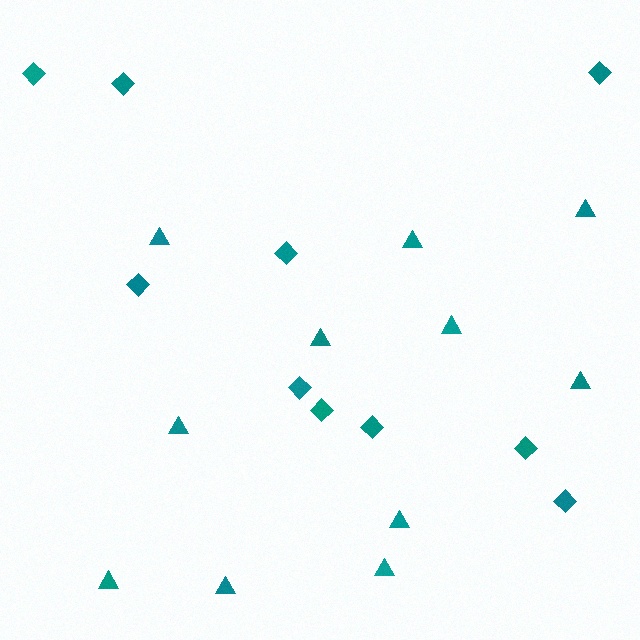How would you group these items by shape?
There are 2 groups: one group of diamonds (10) and one group of triangles (11).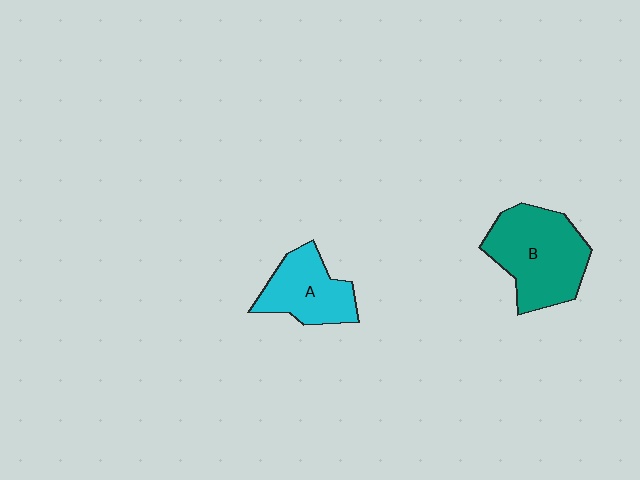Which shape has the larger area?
Shape B (teal).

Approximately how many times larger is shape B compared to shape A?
Approximately 1.5 times.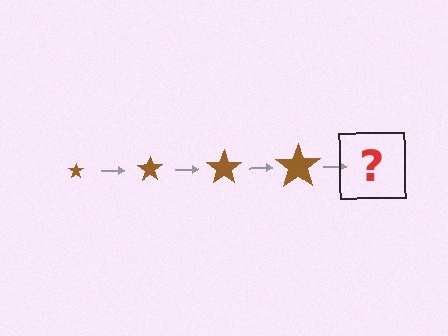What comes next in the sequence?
The next element should be a brown star, larger than the previous one.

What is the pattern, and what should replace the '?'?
The pattern is that the star gets progressively larger each step. The '?' should be a brown star, larger than the previous one.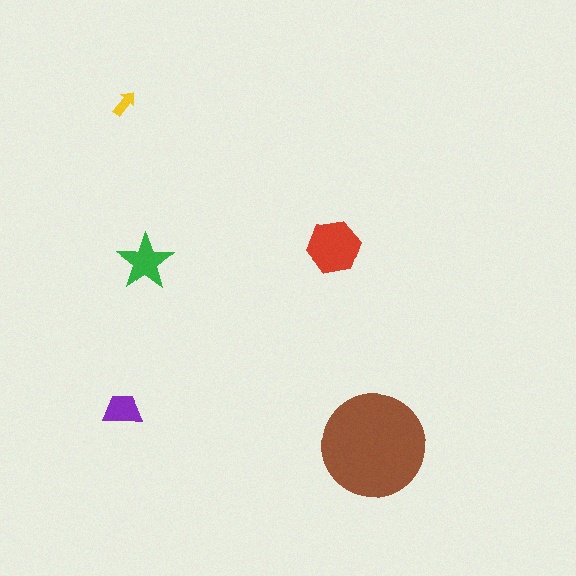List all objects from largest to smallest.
The brown circle, the red hexagon, the green star, the purple trapezoid, the yellow arrow.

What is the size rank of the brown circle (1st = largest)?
1st.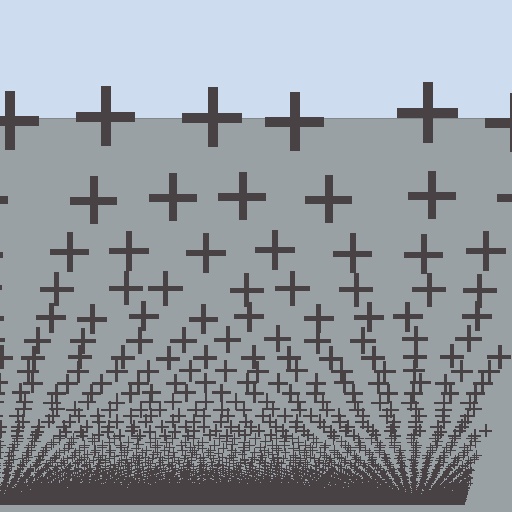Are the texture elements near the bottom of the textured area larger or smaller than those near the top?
Smaller. The gradient is inverted — elements near the bottom are smaller and denser.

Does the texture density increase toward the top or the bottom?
Density increases toward the bottom.